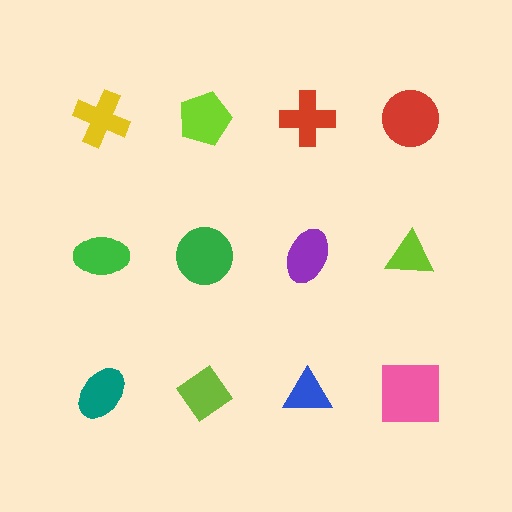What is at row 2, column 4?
A lime triangle.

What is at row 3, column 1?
A teal ellipse.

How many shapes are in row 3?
4 shapes.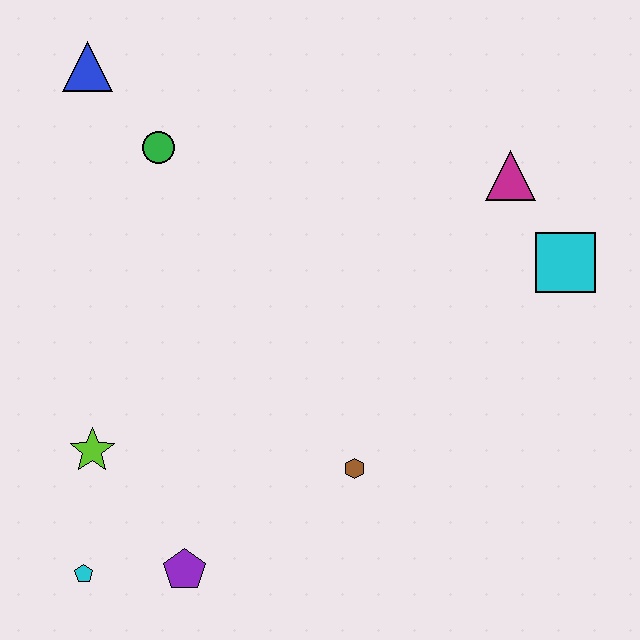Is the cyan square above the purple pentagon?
Yes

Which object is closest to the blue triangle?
The green circle is closest to the blue triangle.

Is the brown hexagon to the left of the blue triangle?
No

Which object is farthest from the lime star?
The cyan square is farthest from the lime star.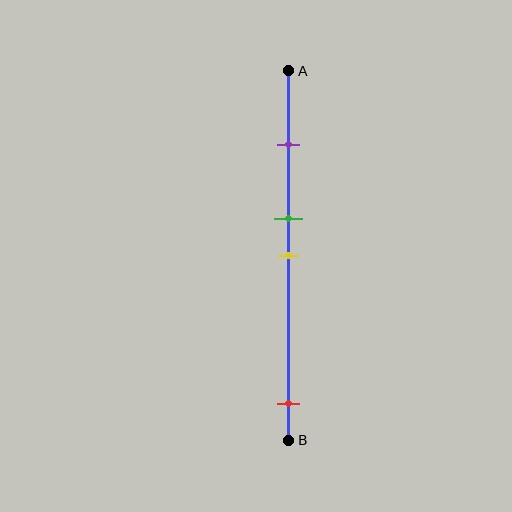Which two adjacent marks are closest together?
The green and yellow marks are the closest adjacent pair.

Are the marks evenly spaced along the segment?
No, the marks are not evenly spaced.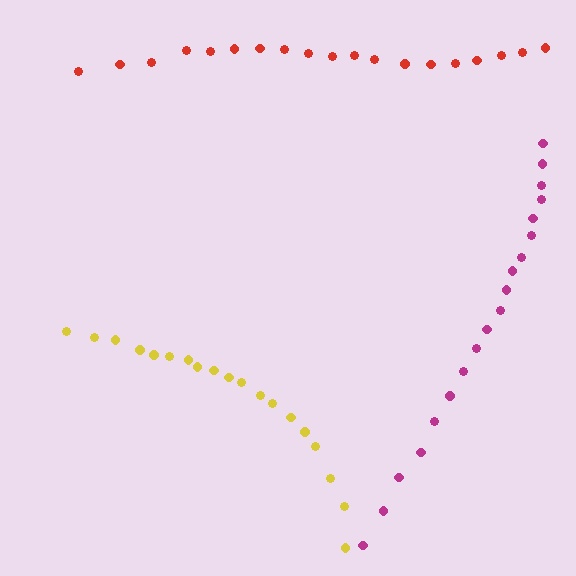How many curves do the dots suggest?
There are 3 distinct paths.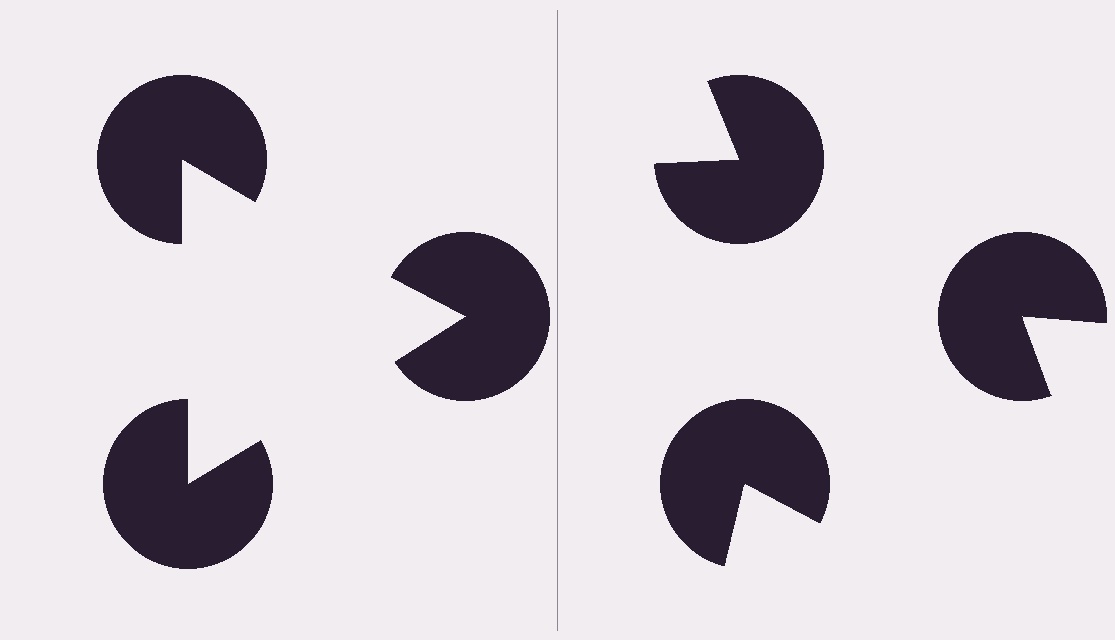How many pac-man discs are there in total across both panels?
6 — 3 on each side.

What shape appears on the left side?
An illusory triangle.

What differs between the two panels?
The pac-man discs are positioned identically on both sides; only the wedge orientations differ. On the left they align to a triangle; on the right they are misaligned.